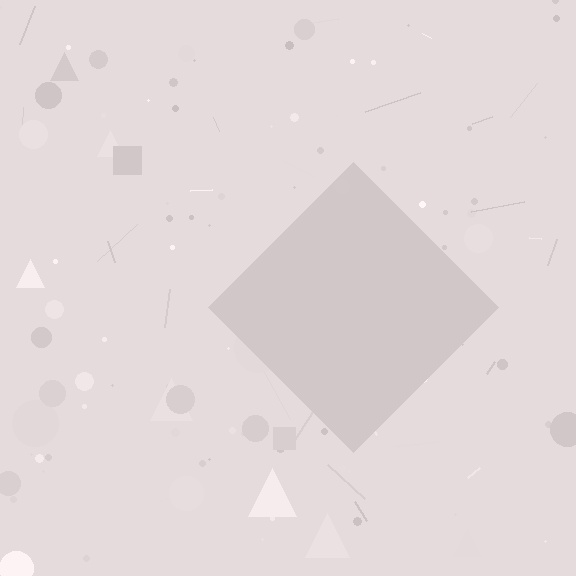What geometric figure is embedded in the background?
A diamond is embedded in the background.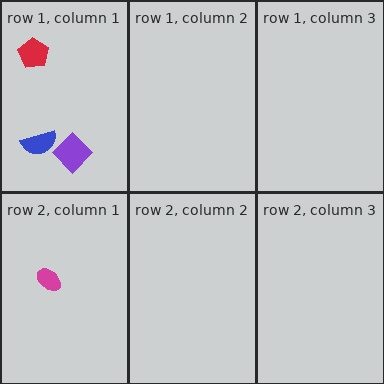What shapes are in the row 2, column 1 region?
The magenta ellipse.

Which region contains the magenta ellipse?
The row 2, column 1 region.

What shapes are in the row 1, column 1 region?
The red pentagon, the purple diamond, the blue semicircle.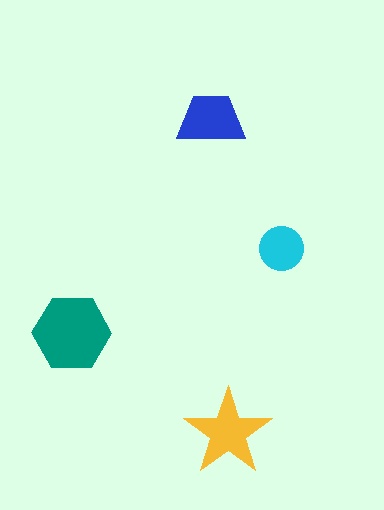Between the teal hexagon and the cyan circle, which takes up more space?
The teal hexagon.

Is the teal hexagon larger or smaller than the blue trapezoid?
Larger.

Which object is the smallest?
The cyan circle.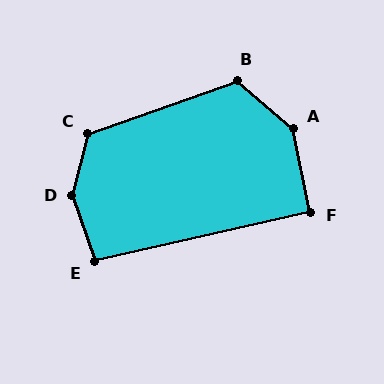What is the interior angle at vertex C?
Approximately 123 degrees (obtuse).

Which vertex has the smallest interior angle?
F, at approximately 92 degrees.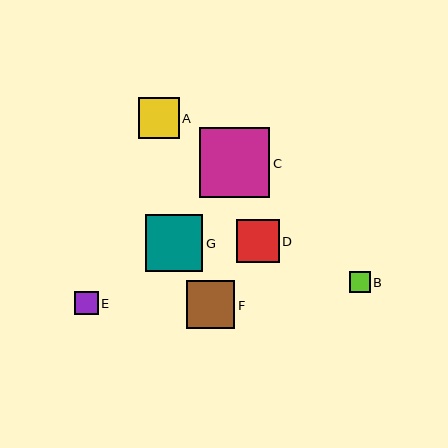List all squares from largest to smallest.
From largest to smallest: C, G, F, D, A, E, B.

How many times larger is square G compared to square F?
Square G is approximately 1.2 times the size of square F.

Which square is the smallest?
Square B is the smallest with a size of approximately 21 pixels.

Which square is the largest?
Square C is the largest with a size of approximately 70 pixels.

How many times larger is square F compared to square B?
Square F is approximately 2.3 times the size of square B.